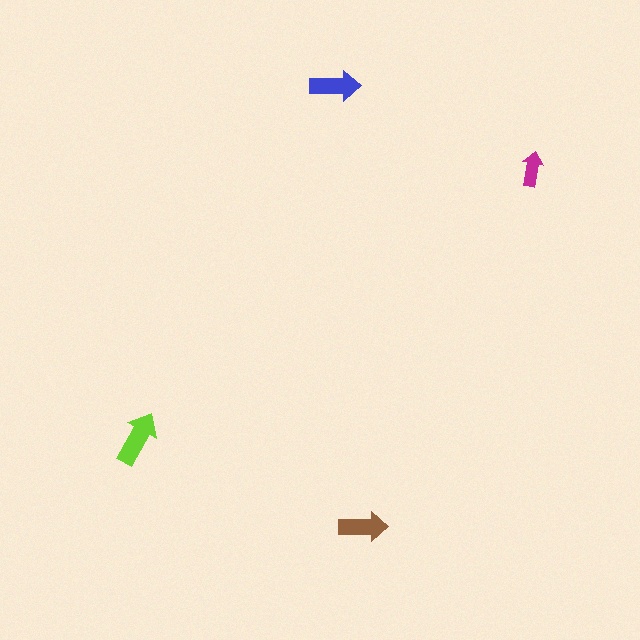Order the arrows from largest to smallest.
the lime one, the blue one, the brown one, the magenta one.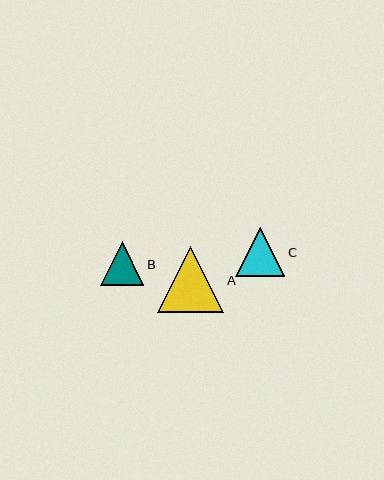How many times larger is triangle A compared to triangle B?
Triangle A is approximately 1.5 times the size of triangle B.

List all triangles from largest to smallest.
From largest to smallest: A, C, B.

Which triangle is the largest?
Triangle A is the largest with a size of approximately 66 pixels.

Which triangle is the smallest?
Triangle B is the smallest with a size of approximately 44 pixels.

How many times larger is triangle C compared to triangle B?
Triangle C is approximately 1.1 times the size of triangle B.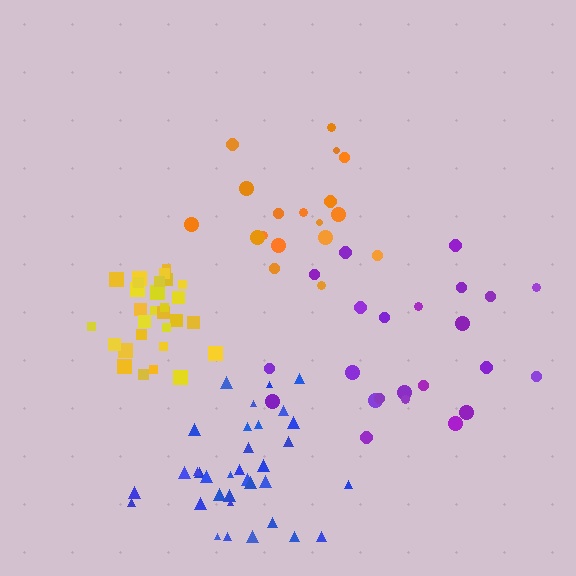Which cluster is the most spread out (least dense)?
Purple.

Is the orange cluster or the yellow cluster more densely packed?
Yellow.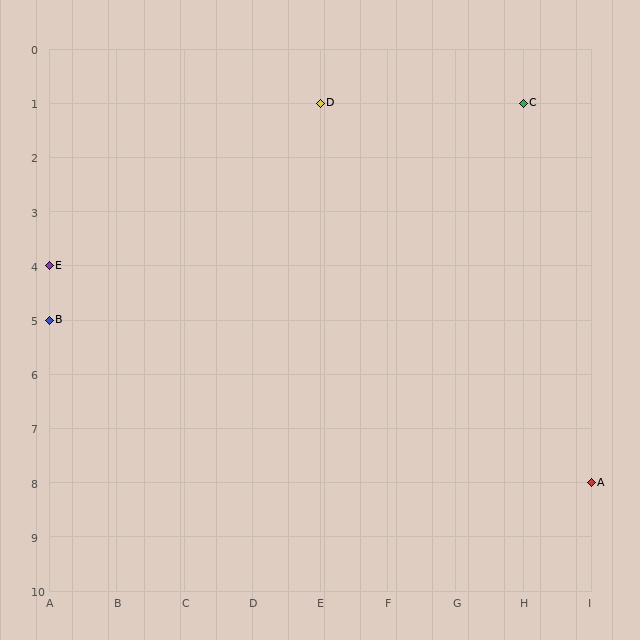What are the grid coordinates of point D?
Point D is at grid coordinates (E, 1).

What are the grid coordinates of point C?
Point C is at grid coordinates (H, 1).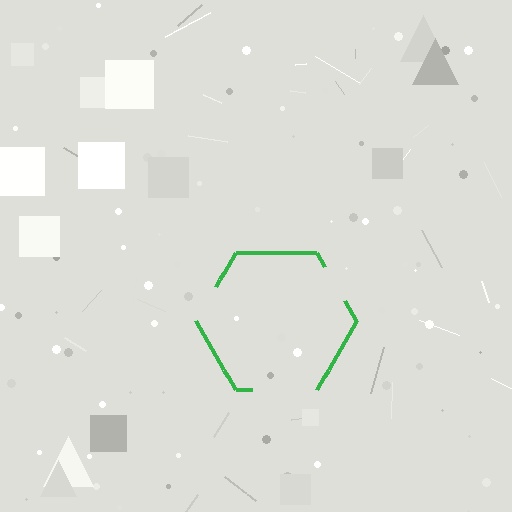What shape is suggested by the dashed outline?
The dashed outline suggests a hexagon.